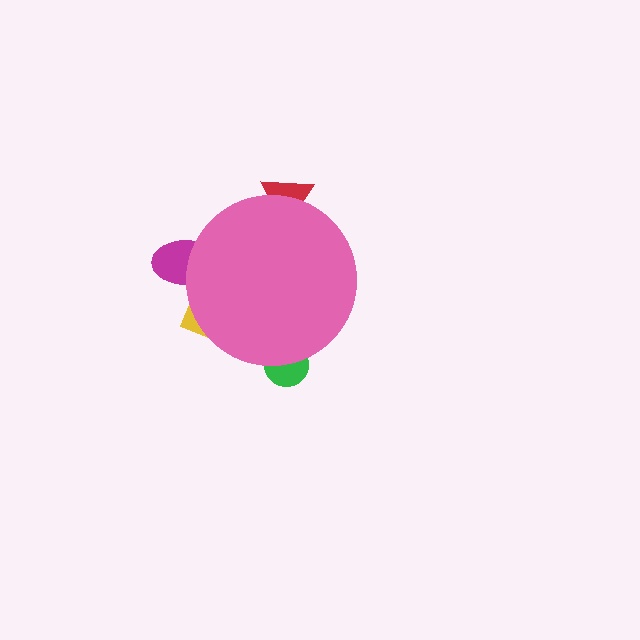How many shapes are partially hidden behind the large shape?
4 shapes are partially hidden.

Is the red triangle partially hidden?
Yes, the red triangle is partially hidden behind the pink circle.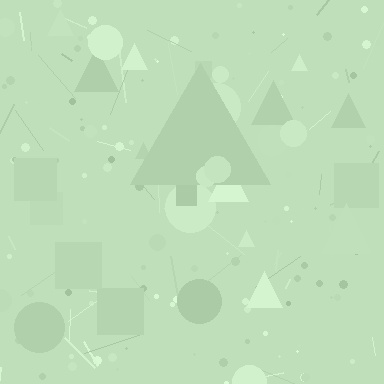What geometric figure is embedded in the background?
A triangle is embedded in the background.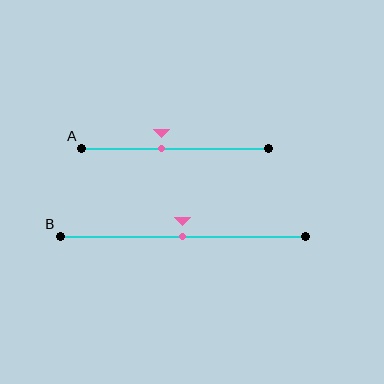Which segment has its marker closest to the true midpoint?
Segment B has its marker closest to the true midpoint.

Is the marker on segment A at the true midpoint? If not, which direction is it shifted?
No, the marker on segment A is shifted to the left by about 7% of the segment length.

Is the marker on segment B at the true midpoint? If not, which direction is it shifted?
Yes, the marker on segment B is at the true midpoint.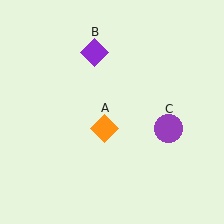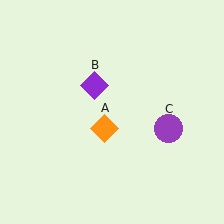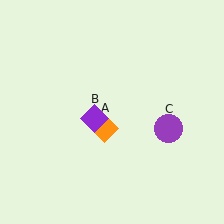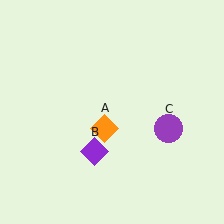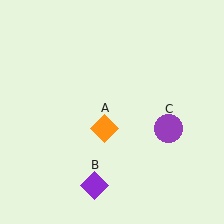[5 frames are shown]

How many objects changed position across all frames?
1 object changed position: purple diamond (object B).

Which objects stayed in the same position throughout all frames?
Orange diamond (object A) and purple circle (object C) remained stationary.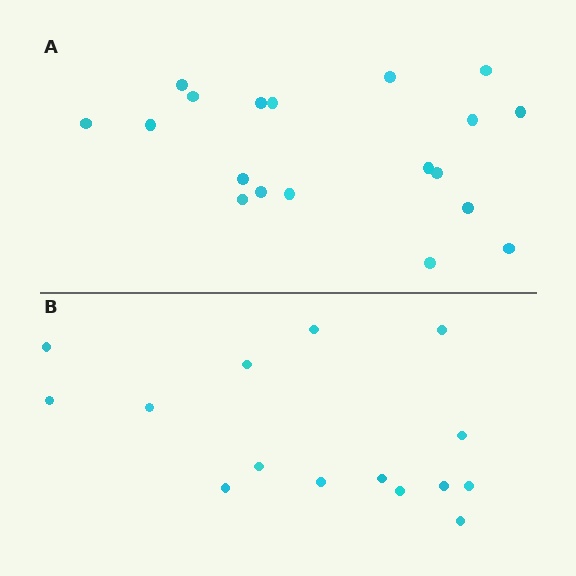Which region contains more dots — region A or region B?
Region A (the top region) has more dots.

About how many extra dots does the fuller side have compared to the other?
Region A has about 4 more dots than region B.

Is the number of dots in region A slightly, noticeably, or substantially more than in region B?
Region A has noticeably more, but not dramatically so. The ratio is roughly 1.3 to 1.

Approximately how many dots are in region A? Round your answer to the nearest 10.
About 20 dots. (The exact count is 19, which rounds to 20.)